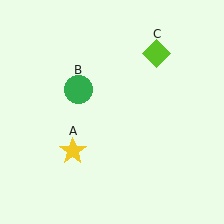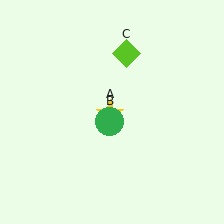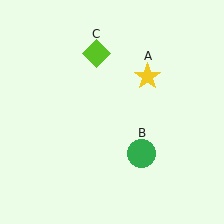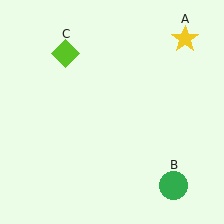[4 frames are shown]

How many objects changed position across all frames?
3 objects changed position: yellow star (object A), green circle (object B), lime diamond (object C).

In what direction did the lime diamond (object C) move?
The lime diamond (object C) moved left.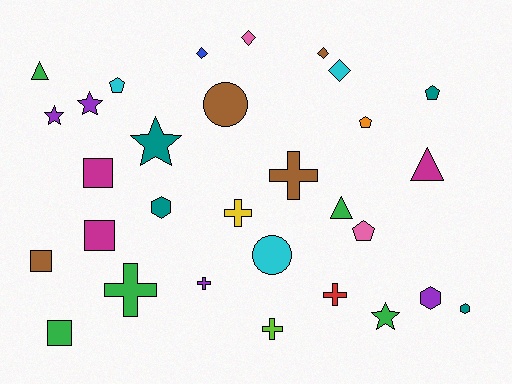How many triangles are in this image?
There are 3 triangles.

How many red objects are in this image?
There is 1 red object.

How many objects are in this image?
There are 30 objects.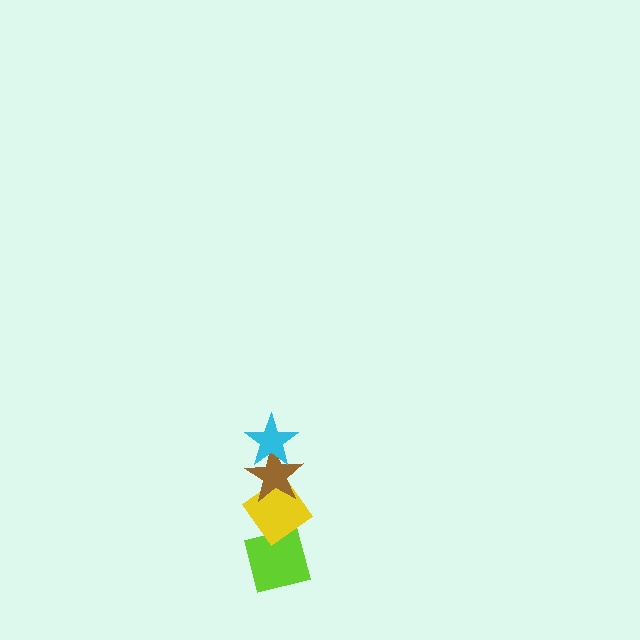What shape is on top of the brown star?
The cyan star is on top of the brown star.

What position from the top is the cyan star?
The cyan star is 1st from the top.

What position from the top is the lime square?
The lime square is 4th from the top.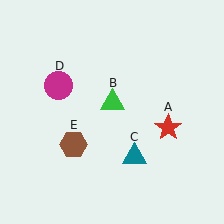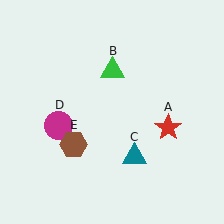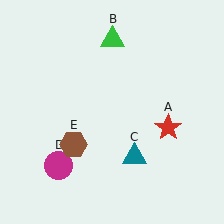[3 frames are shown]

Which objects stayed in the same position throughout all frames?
Red star (object A) and teal triangle (object C) and brown hexagon (object E) remained stationary.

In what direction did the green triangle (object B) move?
The green triangle (object B) moved up.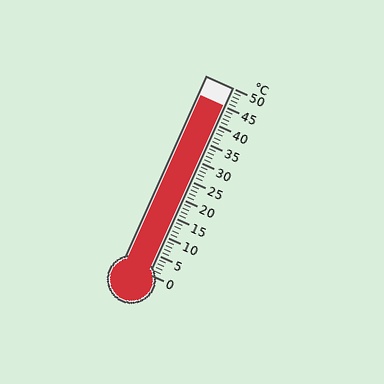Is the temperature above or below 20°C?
The temperature is above 20°C.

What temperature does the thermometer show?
The thermometer shows approximately 45°C.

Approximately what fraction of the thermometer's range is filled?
The thermometer is filled to approximately 90% of its range.